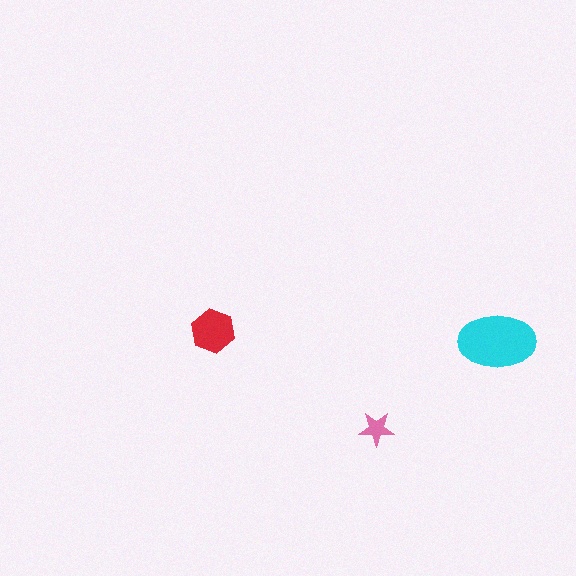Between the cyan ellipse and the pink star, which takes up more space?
The cyan ellipse.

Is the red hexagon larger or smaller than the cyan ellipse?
Smaller.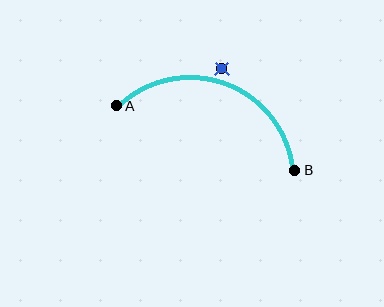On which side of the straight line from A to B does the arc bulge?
The arc bulges above the straight line connecting A and B.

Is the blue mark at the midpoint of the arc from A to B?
No — the blue mark does not lie on the arc at all. It sits slightly outside the curve.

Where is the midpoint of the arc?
The arc midpoint is the point on the curve farthest from the straight line joining A and B. It sits above that line.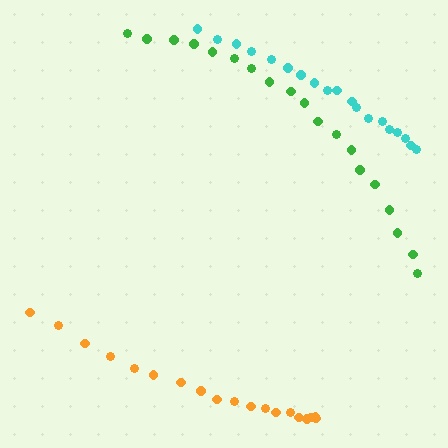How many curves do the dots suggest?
There are 3 distinct paths.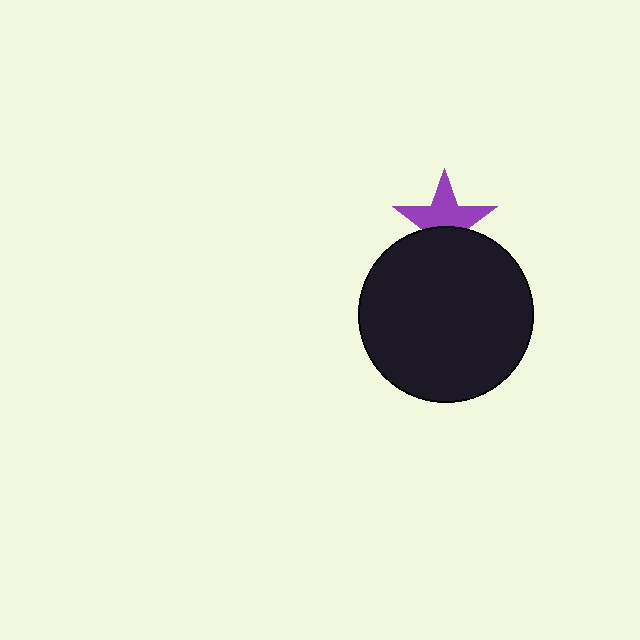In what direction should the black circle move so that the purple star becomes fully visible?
The black circle should move down. That is the shortest direction to clear the overlap and leave the purple star fully visible.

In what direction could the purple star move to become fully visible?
The purple star could move up. That would shift it out from behind the black circle entirely.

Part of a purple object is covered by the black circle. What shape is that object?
It is a star.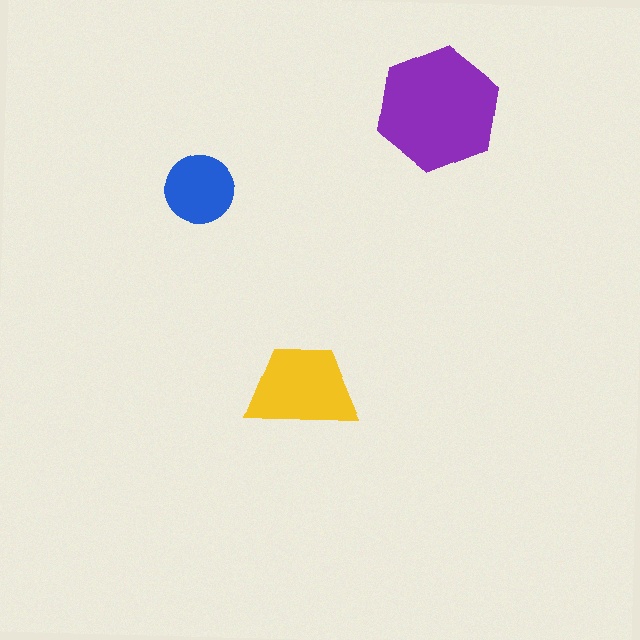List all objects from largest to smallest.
The purple hexagon, the yellow trapezoid, the blue circle.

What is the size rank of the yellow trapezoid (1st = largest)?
2nd.